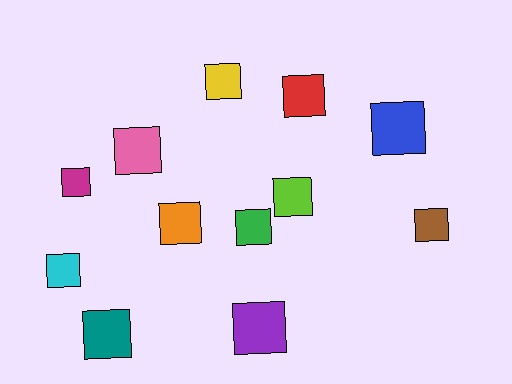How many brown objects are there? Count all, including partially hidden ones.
There is 1 brown object.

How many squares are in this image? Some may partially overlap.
There are 12 squares.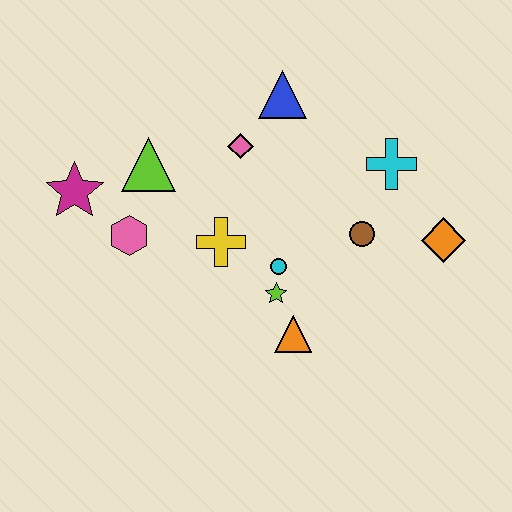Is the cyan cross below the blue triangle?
Yes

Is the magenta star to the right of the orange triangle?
No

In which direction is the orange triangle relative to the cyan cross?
The orange triangle is below the cyan cross.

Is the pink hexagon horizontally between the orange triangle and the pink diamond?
No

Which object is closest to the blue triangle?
The pink diamond is closest to the blue triangle.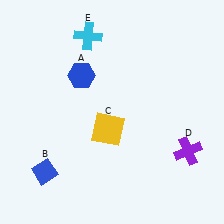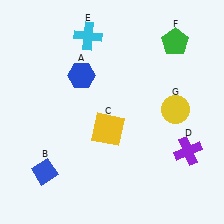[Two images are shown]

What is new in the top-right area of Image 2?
A yellow circle (G) was added in the top-right area of Image 2.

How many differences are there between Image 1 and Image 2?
There are 2 differences between the two images.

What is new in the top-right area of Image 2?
A green pentagon (F) was added in the top-right area of Image 2.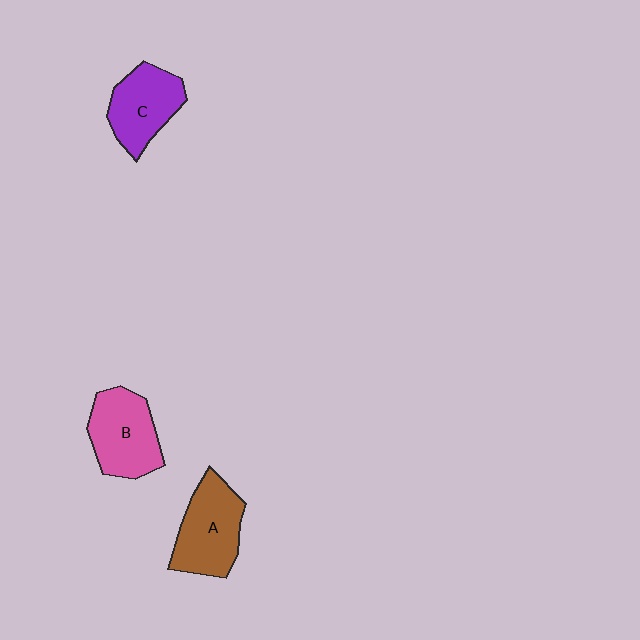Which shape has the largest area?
Shape A (brown).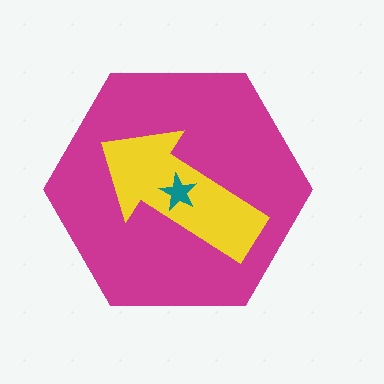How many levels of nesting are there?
3.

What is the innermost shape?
The teal star.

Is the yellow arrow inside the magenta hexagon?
Yes.